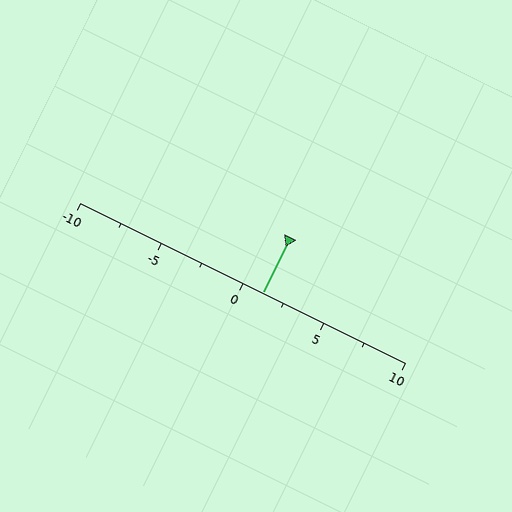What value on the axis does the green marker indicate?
The marker indicates approximately 1.2.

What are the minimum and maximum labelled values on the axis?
The axis runs from -10 to 10.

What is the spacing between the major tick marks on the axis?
The major ticks are spaced 5 apart.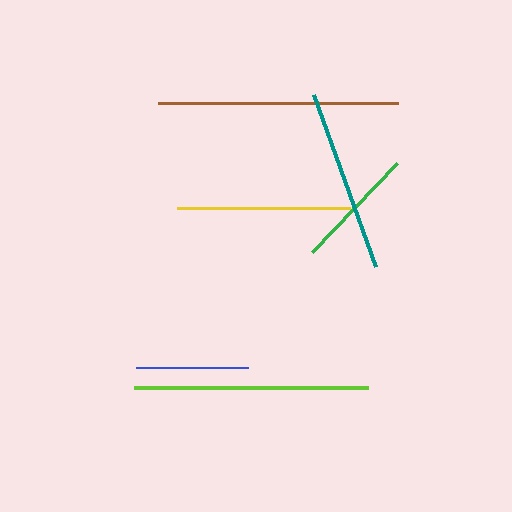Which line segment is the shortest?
The blue line is the shortest at approximately 112 pixels.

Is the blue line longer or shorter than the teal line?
The teal line is longer than the blue line.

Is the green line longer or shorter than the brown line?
The brown line is longer than the green line.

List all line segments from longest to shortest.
From longest to shortest: brown, lime, teal, yellow, green, blue.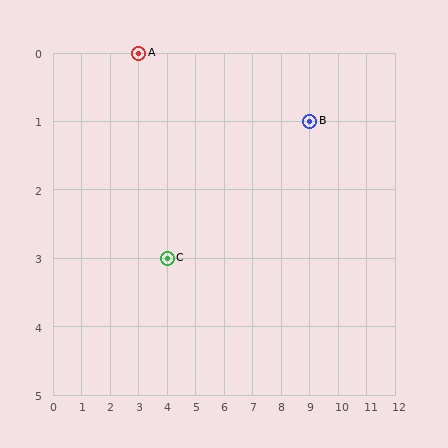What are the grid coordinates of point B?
Point B is at grid coordinates (9, 1).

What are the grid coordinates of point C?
Point C is at grid coordinates (4, 3).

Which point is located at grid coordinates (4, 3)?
Point C is at (4, 3).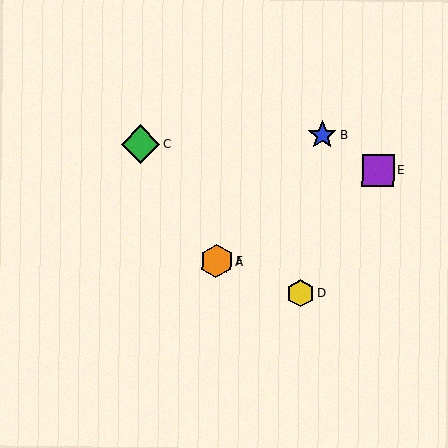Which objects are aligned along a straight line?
Objects A, D, F are aligned along a straight line.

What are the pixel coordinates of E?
Object E is at (378, 170).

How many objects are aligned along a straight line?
3 objects (A, D, F) are aligned along a straight line.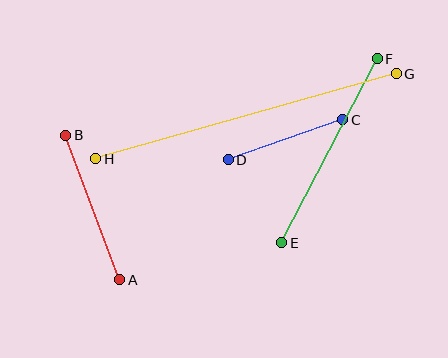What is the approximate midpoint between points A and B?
The midpoint is at approximately (93, 208) pixels.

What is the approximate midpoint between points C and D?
The midpoint is at approximately (285, 140) pixels.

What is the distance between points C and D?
The distance is approximately 121 pixels.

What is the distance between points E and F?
The distance is approximately 207 pixels.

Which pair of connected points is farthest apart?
Points G and H are farthest apart.